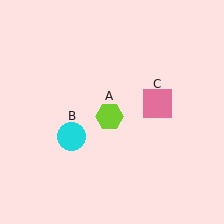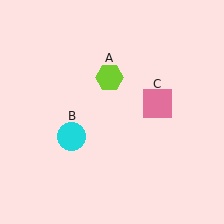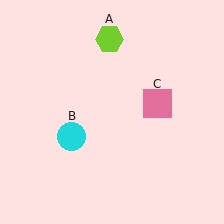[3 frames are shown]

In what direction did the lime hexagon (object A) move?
The lime hexagon (object A) moved up.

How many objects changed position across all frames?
1 object changed position: lime hexagon (object A).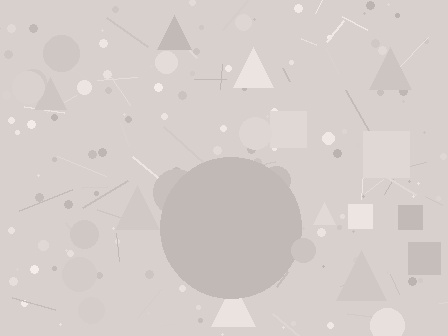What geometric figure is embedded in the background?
A circle is embedded in the background.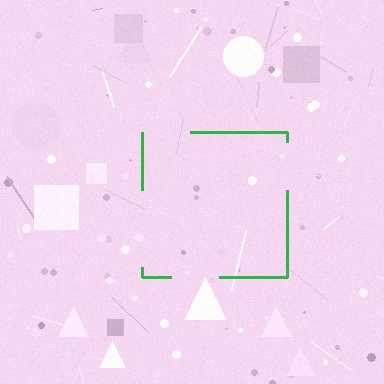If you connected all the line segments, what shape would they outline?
They would outline a square.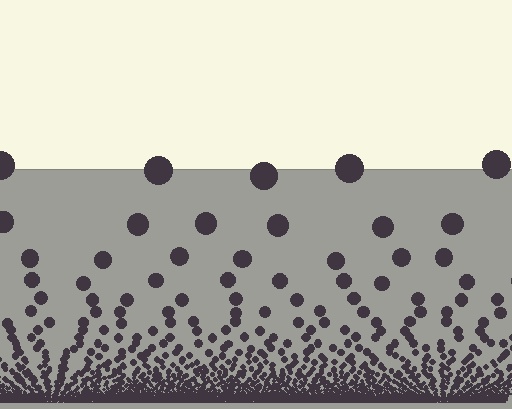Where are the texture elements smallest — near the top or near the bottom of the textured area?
Near the bottom.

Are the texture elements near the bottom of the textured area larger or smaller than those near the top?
Smaller. The gradient is inverted — elements near the bottom are smaller and denser.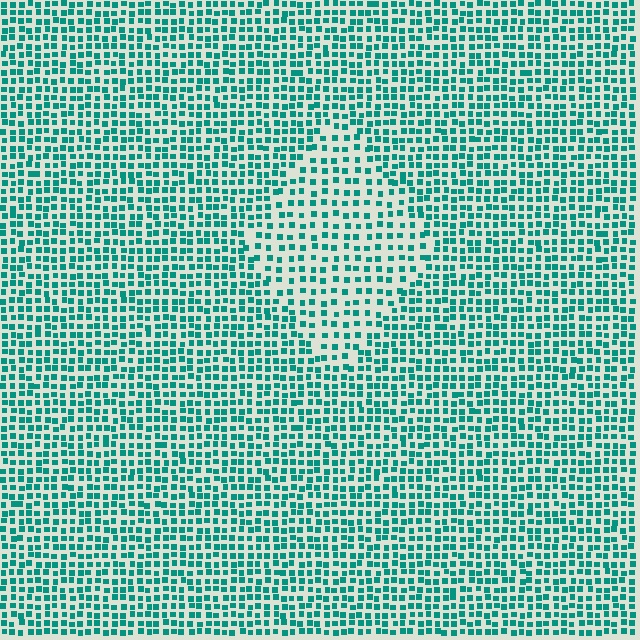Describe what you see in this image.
The image contains small teal elements arranged at two different densities. A diamond-shaped region is visible where the elements are less densely packed than the surrounding area.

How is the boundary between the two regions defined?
The boundary is defined by a change in element density (approximately 1.7x ratio). All elements are the same color, size, and shape.